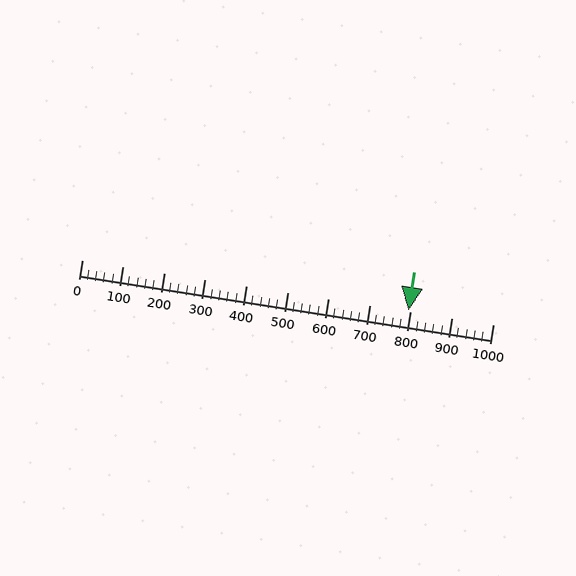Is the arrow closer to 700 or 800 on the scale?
The arrow is closer to 800.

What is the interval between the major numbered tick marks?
The major tick marks are spaced 100 units apart.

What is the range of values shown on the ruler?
The ruler shows values from 0 to 1000.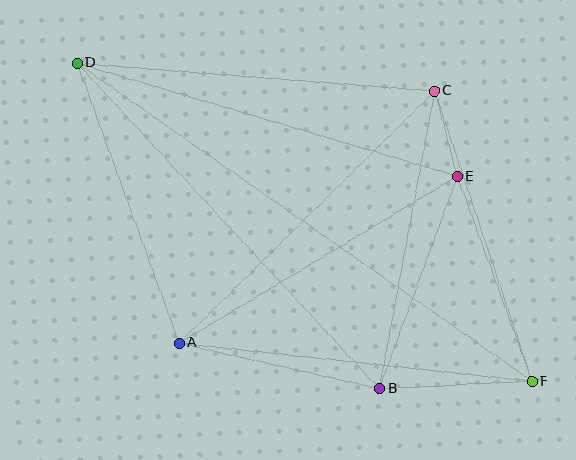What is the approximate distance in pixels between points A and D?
The distance between A and D is approximately 298 pixels.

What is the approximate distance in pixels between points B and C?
The distance between B and C is approximately 303 pixels.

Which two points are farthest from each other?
Points D and F are farthest from each other.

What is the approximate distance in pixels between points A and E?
The distance between A and E is approximately 324 pixels.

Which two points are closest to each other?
Points C and E are closest to each other.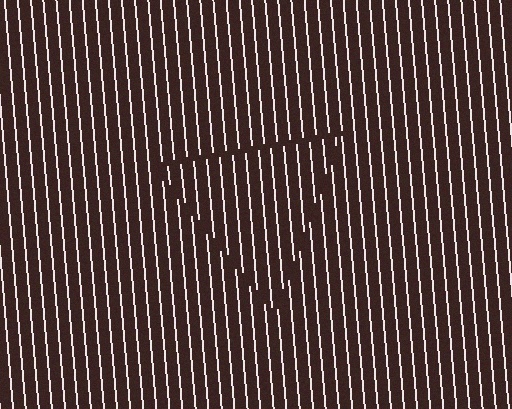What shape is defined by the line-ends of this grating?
An illusory triangle. The interior of the shape contains the same grating, shifted by half a period — the contour is defined by the phase discontinuity where line-ends from the inner and outer gratings abut.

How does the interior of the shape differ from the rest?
The interior of the shape contains the same grating, shifted by half a period — the contour is defined by the phase discontinuity where line-ends from the inner and outer gratings abut.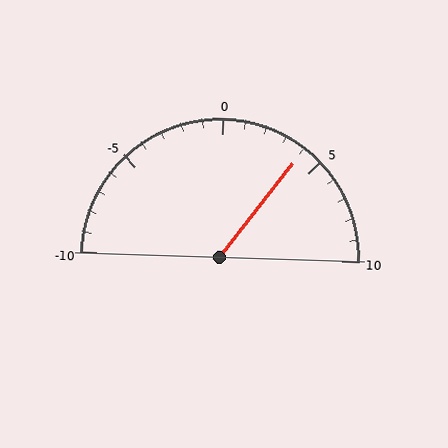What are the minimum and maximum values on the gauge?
The gauge ranges from -10 to 10.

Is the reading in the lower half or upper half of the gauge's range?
The reading is in the upper half of the range (-10 to 10).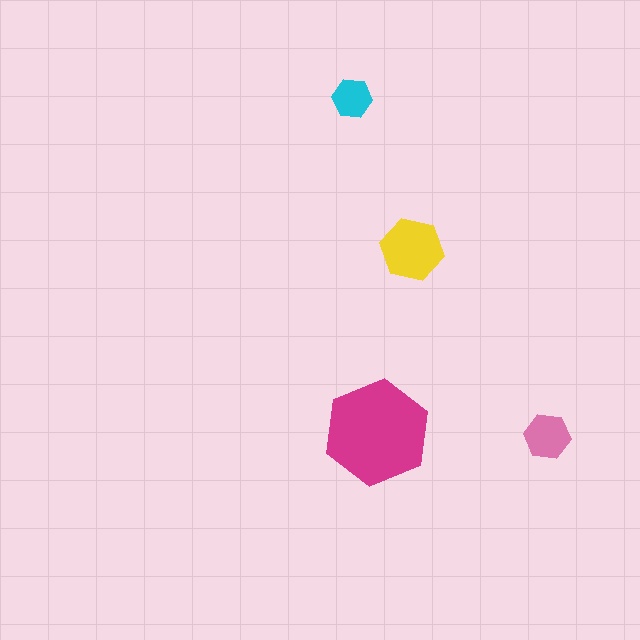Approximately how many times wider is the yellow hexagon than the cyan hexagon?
About 1.5 times wider.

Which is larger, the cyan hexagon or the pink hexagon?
The pink one.